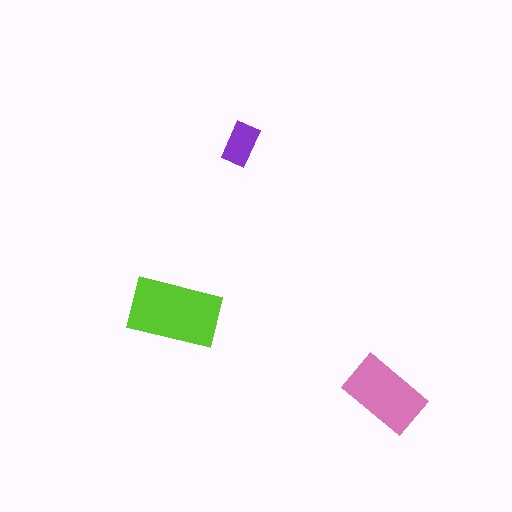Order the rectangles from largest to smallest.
the lime one, the pink one, the purple one.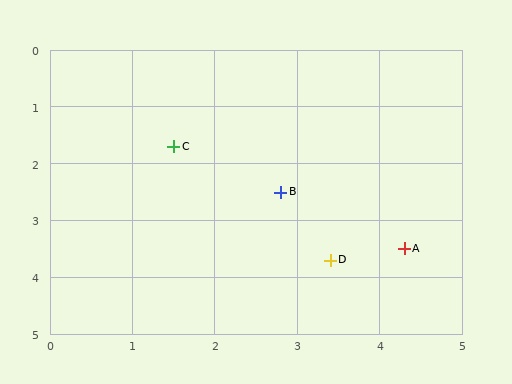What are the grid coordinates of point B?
Point B is at approximately (2.8, 2.5).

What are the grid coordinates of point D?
Point D is at approximately (3.4, 3.7).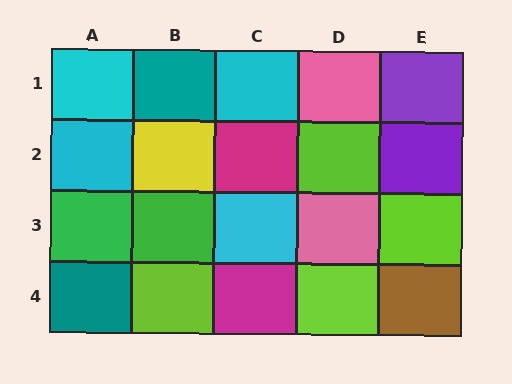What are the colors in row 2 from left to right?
Cyan, yellow, magenta, lime, purple.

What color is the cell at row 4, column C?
Magenta.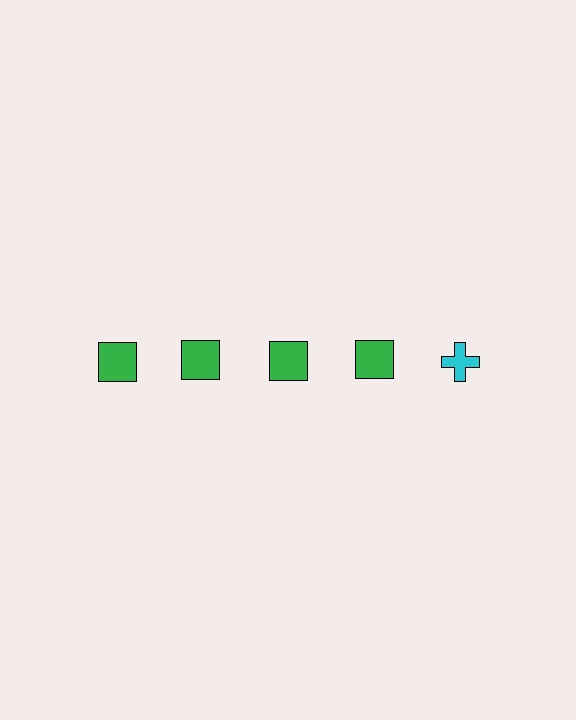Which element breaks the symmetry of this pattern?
The cyan cross in the top row, rightmost column breaks the symmetry. All other shapes are green squares.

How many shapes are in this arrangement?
There are 5 shapes arranged in a grid pattern.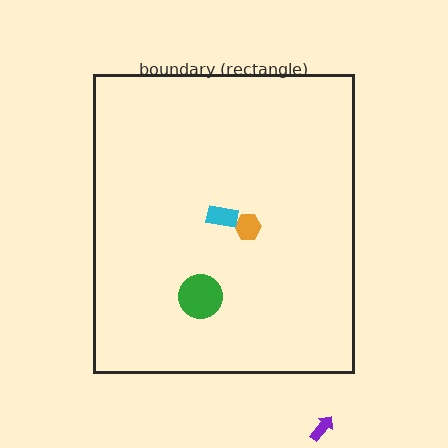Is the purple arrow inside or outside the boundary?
Outside.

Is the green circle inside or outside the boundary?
Inside.